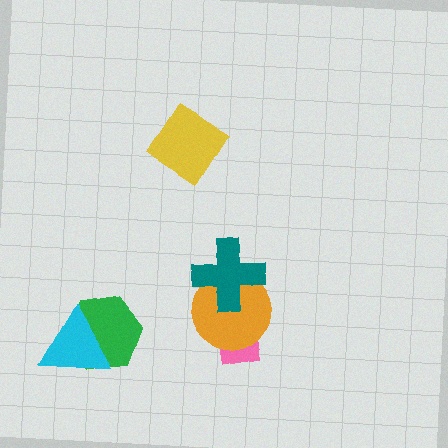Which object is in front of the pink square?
The orange circle is in front of the pink square.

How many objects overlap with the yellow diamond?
0 objects overlap with the yellow diamond.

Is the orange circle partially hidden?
Yes, it is partially covered by another shape.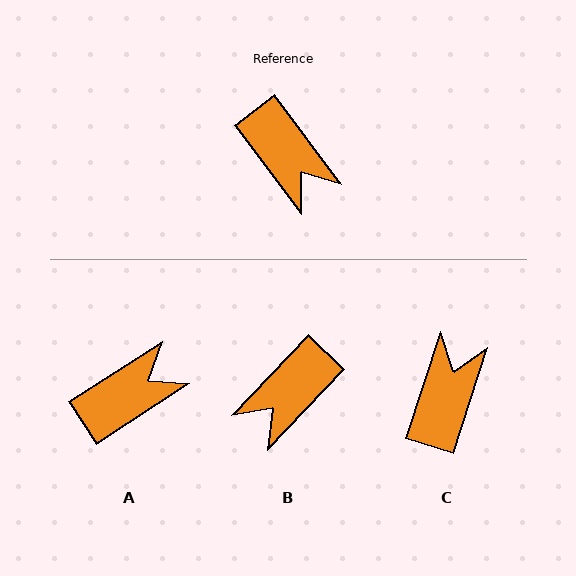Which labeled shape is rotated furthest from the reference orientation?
C, about 125 degrees away.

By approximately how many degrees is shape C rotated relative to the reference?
Approximately 125 degrees counter-clockwise.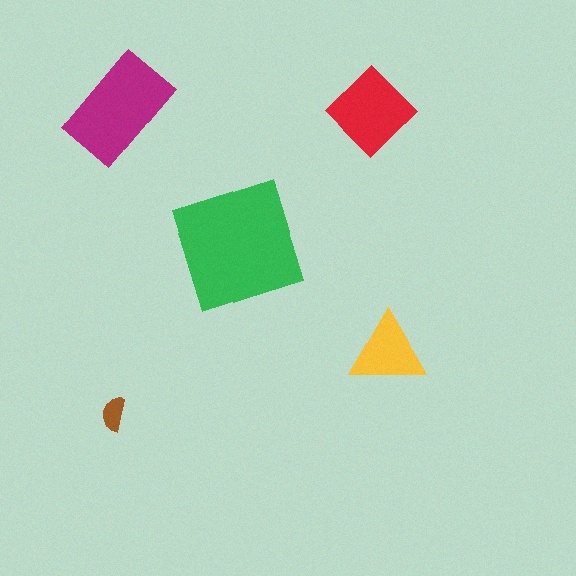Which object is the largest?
The green square.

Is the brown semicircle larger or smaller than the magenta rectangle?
Smaller.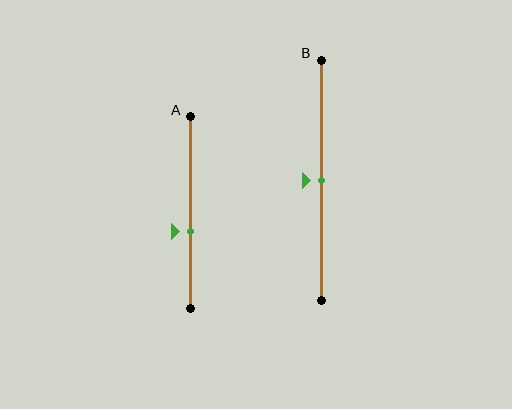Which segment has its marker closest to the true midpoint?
Segment B has its marker closest to the true midpoint.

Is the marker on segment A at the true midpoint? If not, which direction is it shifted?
No, the marker on segment A is shifted downward by about 10% of the segment length.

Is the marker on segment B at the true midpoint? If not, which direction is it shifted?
Yes, the marker on segment B is at the true midpoint.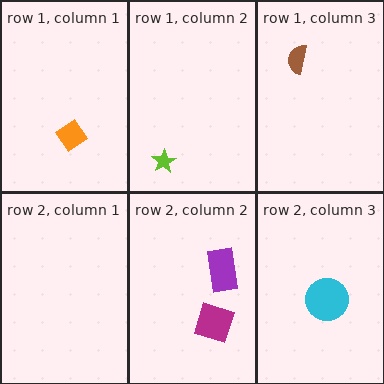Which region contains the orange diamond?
The row 1, column 1 region.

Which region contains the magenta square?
The row 2, column 2 region.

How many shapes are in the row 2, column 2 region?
2.